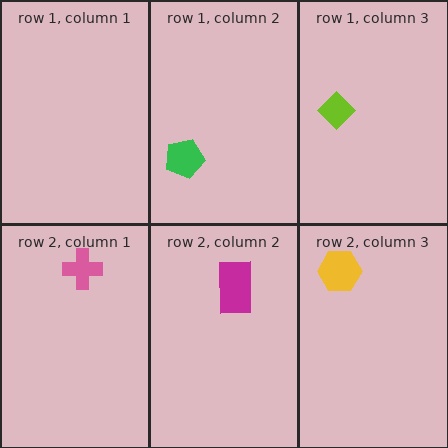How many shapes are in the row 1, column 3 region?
1.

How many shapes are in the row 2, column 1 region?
1.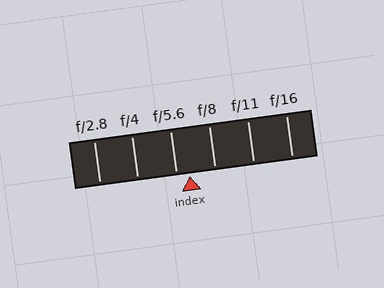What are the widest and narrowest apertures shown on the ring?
The widest aperture shown is f/2.8 and the narrowest is f/16.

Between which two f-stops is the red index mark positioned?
The index mark is between f/5.6 and f/8.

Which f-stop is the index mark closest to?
The index mark is closest to f/5.6.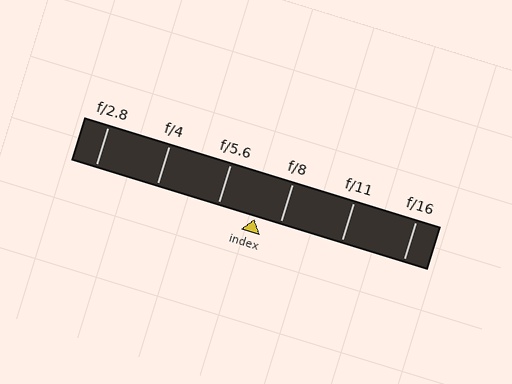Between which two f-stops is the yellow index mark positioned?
The index mark is between f/5.6 and f/8.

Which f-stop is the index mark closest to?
The index mark is closest to f/8.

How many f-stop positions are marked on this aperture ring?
There are 6 f-stop positions marked.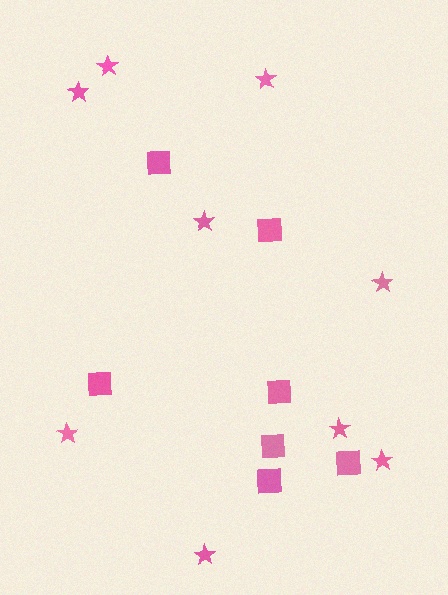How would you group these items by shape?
There are 2 groups: one group of stars (9) and one group of squares (7).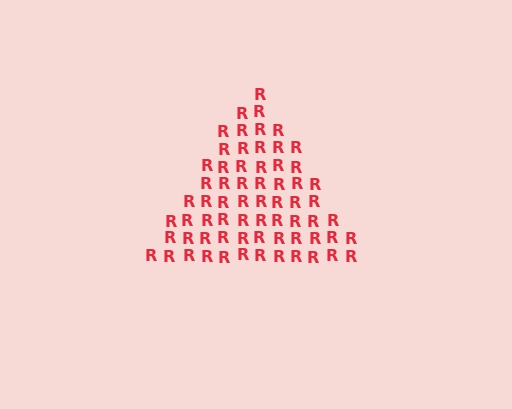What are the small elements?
The small elements are letter R's.